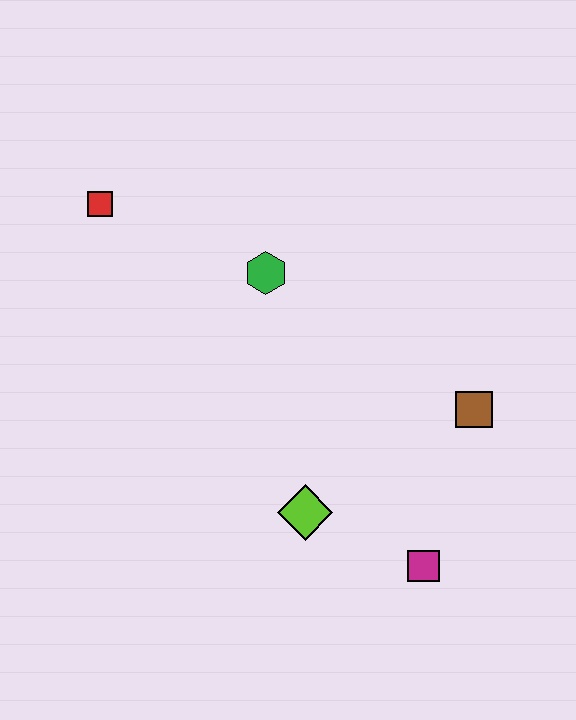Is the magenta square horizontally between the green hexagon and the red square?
No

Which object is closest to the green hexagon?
The red square is closest to the green hexagon.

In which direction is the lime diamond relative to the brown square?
The lime diamond is to the left of the brown square.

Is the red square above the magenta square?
Yes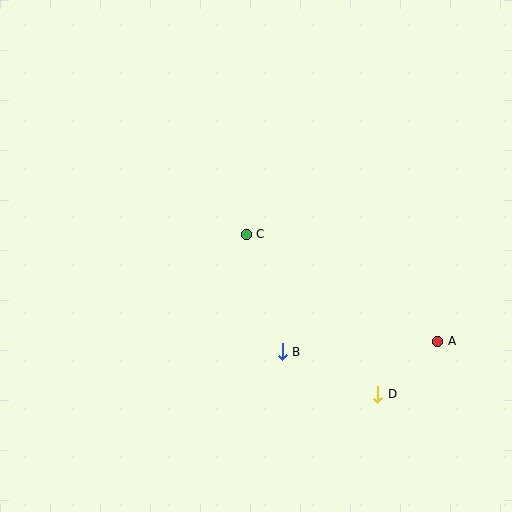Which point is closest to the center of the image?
Point C at (246, 234) is closest to the center.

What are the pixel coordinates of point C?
Point C is at (246, 234).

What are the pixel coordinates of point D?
Point D is at (377, 394).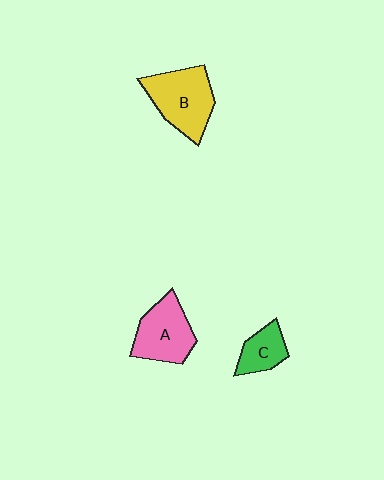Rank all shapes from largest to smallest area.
From largest to smallest: B (yellow), A (pink), C (green).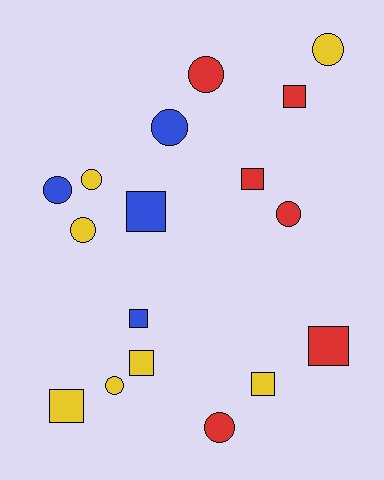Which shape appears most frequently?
Circle, with 9 objects.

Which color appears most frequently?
Yellow, with 7 objects.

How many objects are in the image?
There are 17 objects.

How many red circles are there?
There are 3 red circles.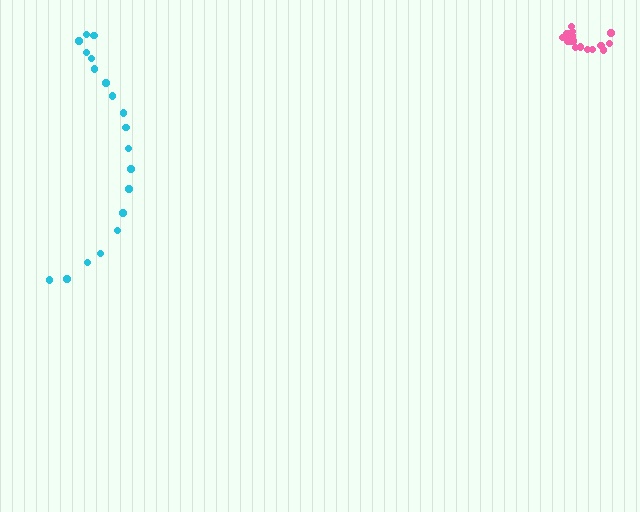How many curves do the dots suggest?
There are 2 distinct paths.